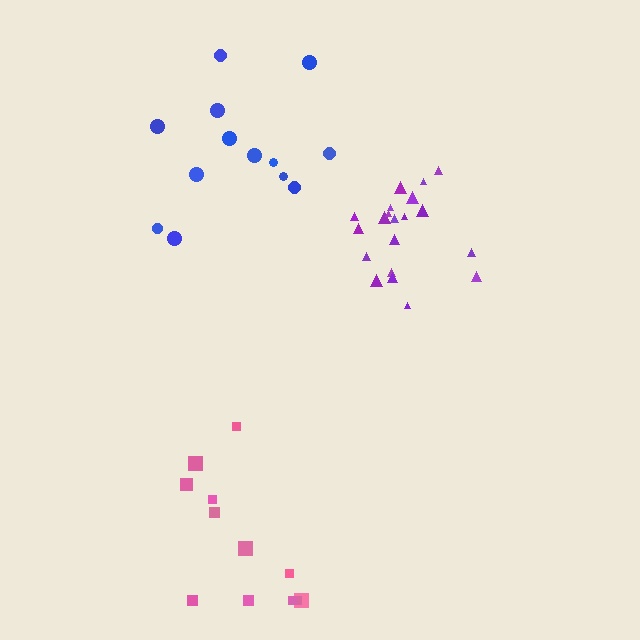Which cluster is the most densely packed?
Purple.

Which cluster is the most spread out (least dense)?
Pink.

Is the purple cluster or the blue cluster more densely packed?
Purple.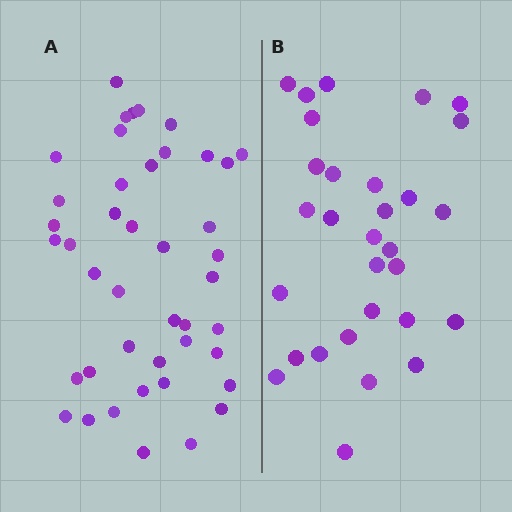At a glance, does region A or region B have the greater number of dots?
Region A (the left region) has more dots.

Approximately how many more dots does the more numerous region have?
Region A has approximately 15 more dots than region B.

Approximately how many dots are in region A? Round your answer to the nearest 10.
About 40 dots. (The exact count is 43, which rounds to 40.)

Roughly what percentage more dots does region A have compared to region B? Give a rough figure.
About 45% more.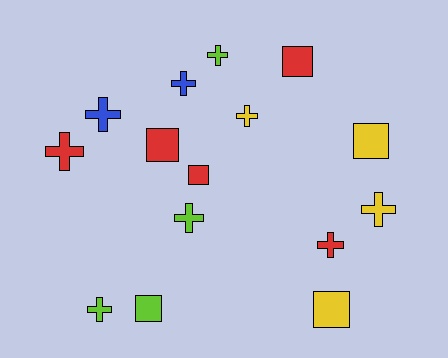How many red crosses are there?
There are 2 red crosses.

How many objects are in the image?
There are 15 objects.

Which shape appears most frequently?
Cross, with 9 objects.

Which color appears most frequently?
Red, with 5 objects.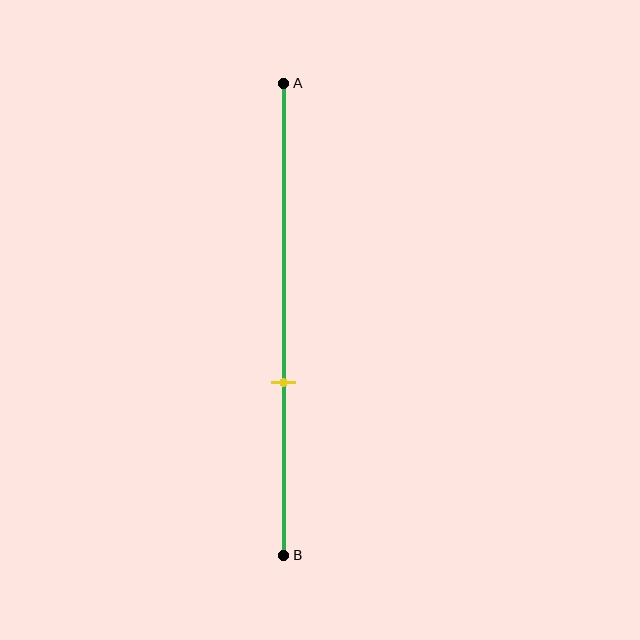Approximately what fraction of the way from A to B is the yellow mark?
The yellow mark is approximately 65% of the way from A to B.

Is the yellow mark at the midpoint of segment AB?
No, the mark is at about 65% from A, not at the 50% midpoint.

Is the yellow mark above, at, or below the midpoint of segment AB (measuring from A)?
The yellow mark is below the midpoint of segment AB.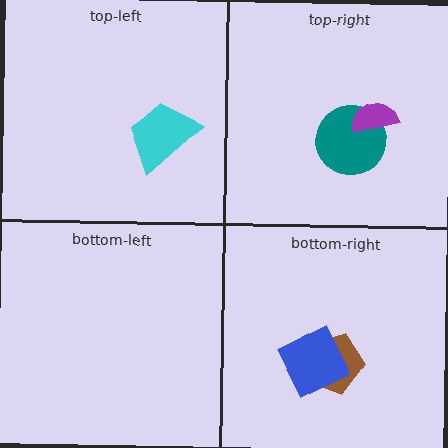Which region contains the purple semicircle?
The top-right region.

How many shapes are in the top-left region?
1.